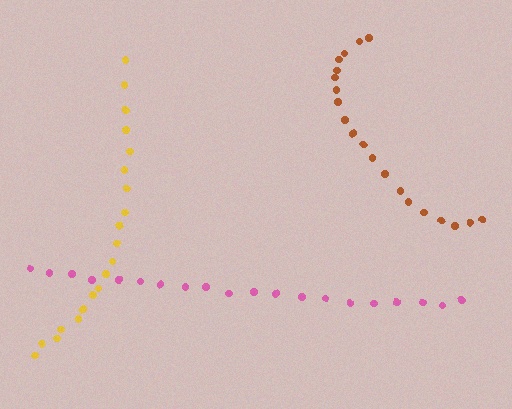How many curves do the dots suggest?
There are 3 distinct paths.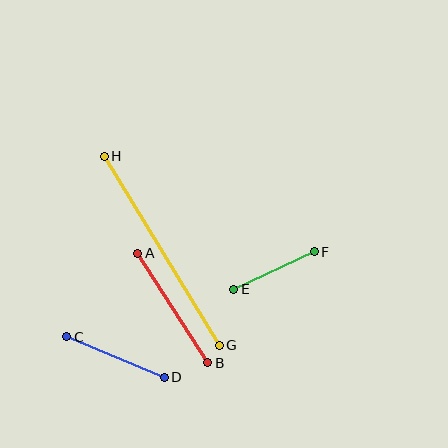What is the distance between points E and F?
The distance is approximately 89 pixels.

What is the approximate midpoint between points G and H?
The midpoint is at approximately (162, 251) pixels.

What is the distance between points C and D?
The distance is approximately 106 pixels.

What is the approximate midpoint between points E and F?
The midpoint is at approximately (274, 270) pixels.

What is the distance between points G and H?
The distance is approximately 221 pixels.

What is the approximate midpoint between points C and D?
The midpoint is at approximately (115, 357) pixels.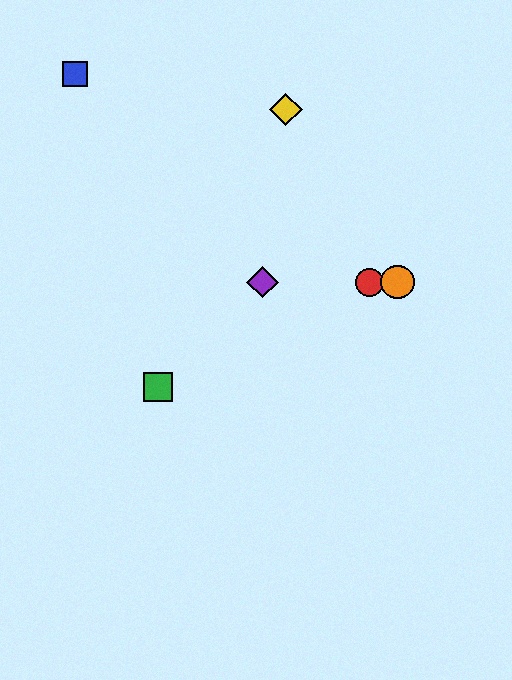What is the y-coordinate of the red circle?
The red circle is at y≈282.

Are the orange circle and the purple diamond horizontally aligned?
Yes, both are at y≈282.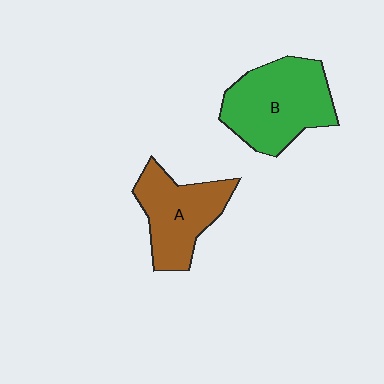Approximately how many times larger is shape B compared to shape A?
Approximately 1.3 times.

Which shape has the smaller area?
Shape A (brown).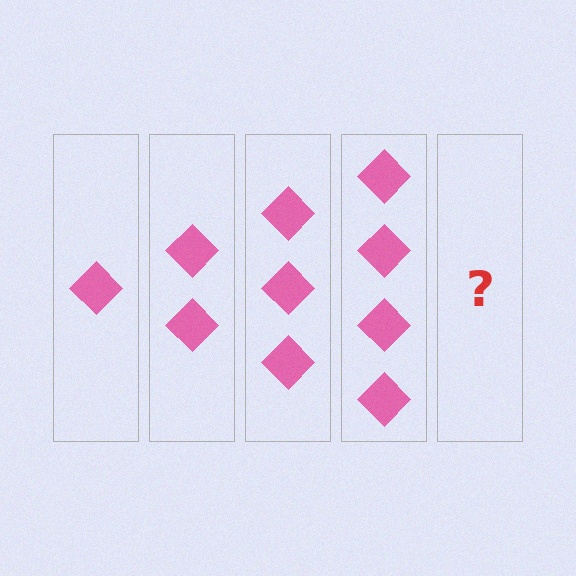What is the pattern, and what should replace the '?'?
The pattern is that each step adds one more diamond. The '?' should be 5 diamonds.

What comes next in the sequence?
The next element should be 5 diamonds.